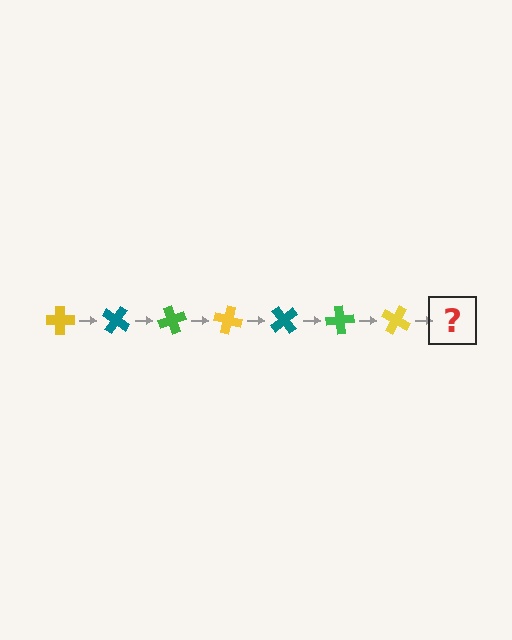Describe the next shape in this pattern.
It should be a teal cross, rotated 245 degrees from the start.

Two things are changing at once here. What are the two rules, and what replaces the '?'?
The two rules are that it rotates 35 degrees each step and the color cycles through yellow, teal, and green. The '?' should be a teal cross, rotated 245 degrees from the start.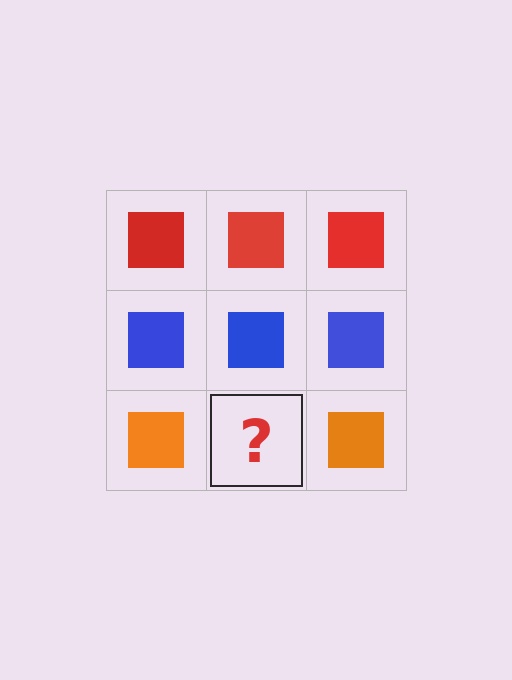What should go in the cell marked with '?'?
The missing cell should contain an orange square.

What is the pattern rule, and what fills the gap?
The rule is that each row has a consistent color. The gap should be filled with an orange square.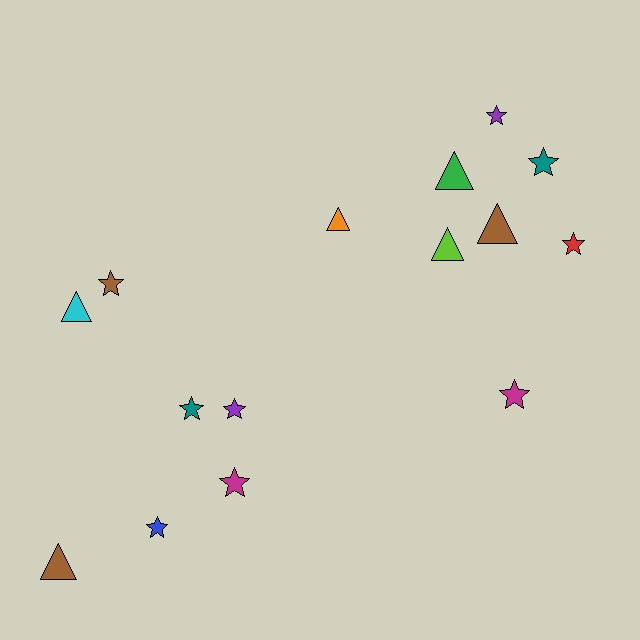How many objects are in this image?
There are 15 objects.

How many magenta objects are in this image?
There are 2 magenta objects.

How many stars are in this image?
There are 9 stars.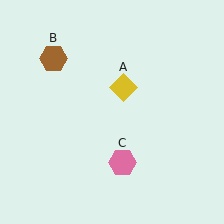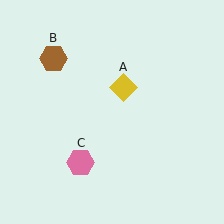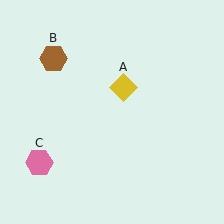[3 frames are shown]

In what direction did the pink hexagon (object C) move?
The pink hexagon (object C) moved left.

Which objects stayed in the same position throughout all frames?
Yellow diamond (object A) and brown hexagon (object B) remained stationary.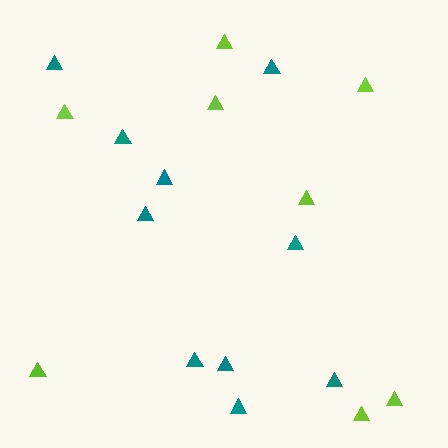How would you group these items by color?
There are 2 groups: one group of teal triangles (10) and one group of lime triangles (8).